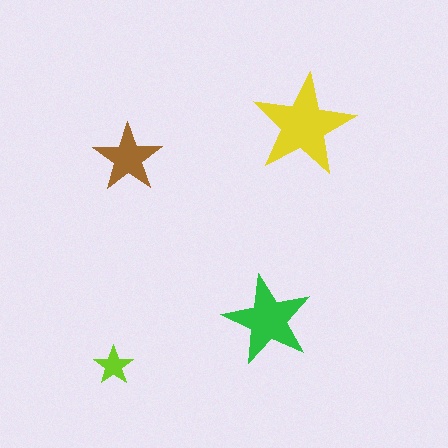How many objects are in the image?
There are 4 objects in the image.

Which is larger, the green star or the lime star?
The green one.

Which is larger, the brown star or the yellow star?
The yellow one.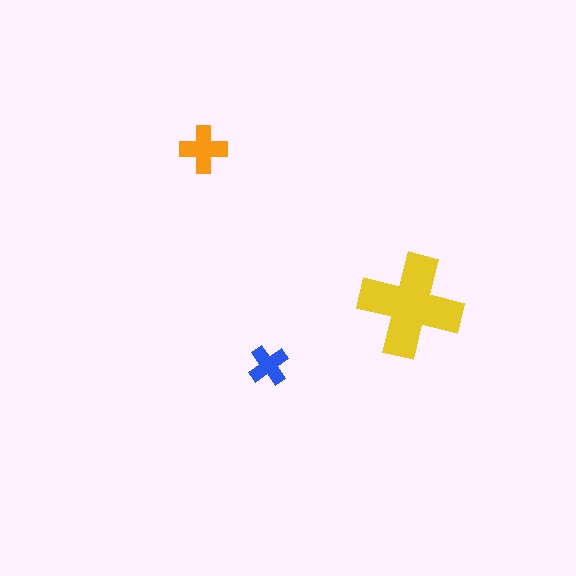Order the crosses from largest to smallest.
the yellow one, the orange one, the blue one.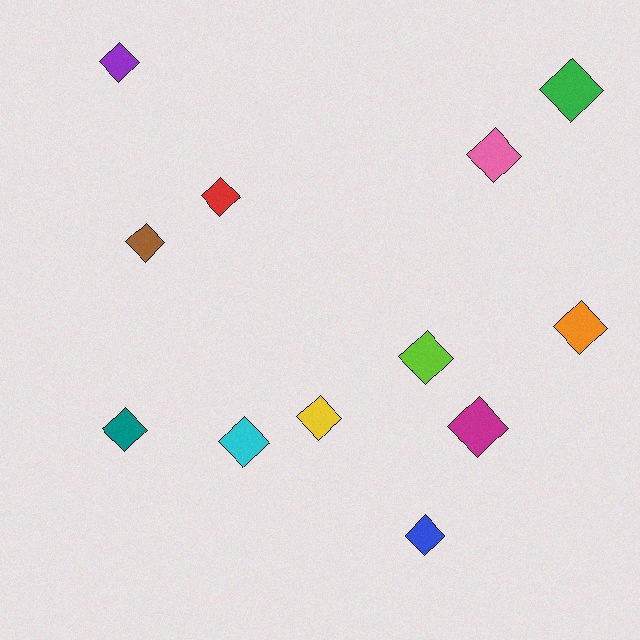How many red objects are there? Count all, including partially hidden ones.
There is 1 red object.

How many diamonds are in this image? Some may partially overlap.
There are 12 diamonds.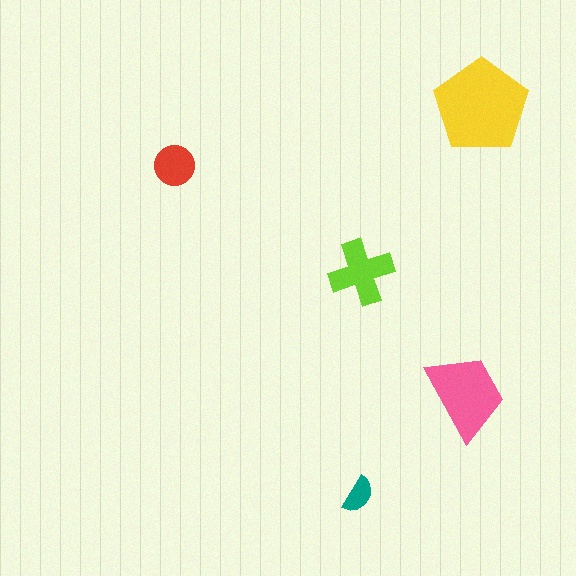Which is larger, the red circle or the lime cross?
The lime cross.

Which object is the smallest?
The teal semicircle.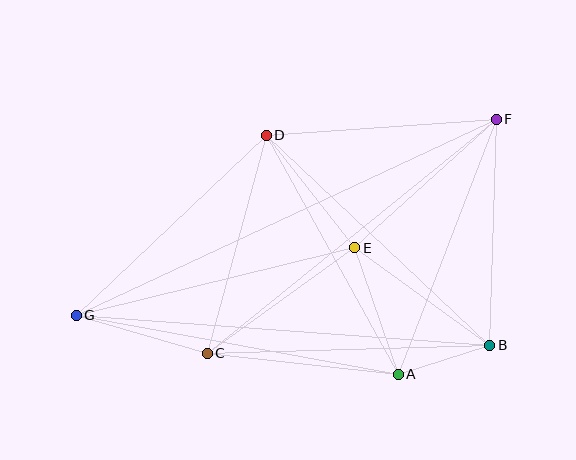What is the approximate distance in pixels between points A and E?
The distance between A and E is approximately 133 pixels.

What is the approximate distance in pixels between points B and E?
The distance between B and E is approximately 167 pixels.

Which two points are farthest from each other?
Points F and G are farthest from each other.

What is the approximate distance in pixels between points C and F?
The distance between C and F is approximately 372 pixels.